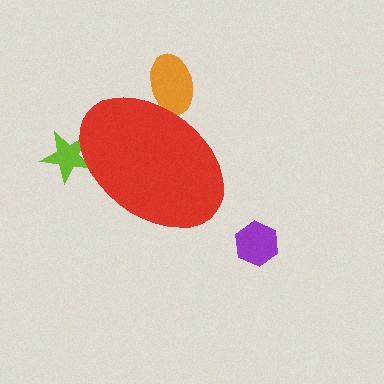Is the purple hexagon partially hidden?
No, the purple hexagon is fully visible.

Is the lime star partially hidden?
Yes, the lime star is partially hidden behind the red ellipse.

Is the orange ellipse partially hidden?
Yes, the orange ellipse is partially hidden behind the red ellipse.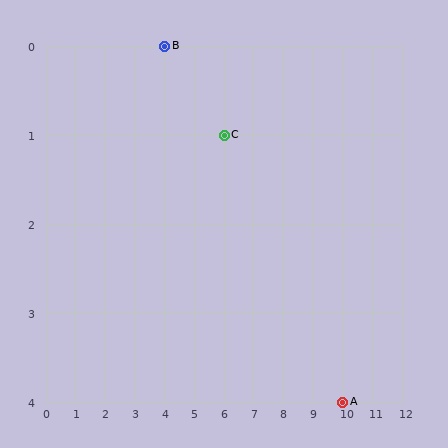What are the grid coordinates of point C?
Point C is at grid coordinates (6, 1).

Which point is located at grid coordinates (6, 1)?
Point C is at (6, 1).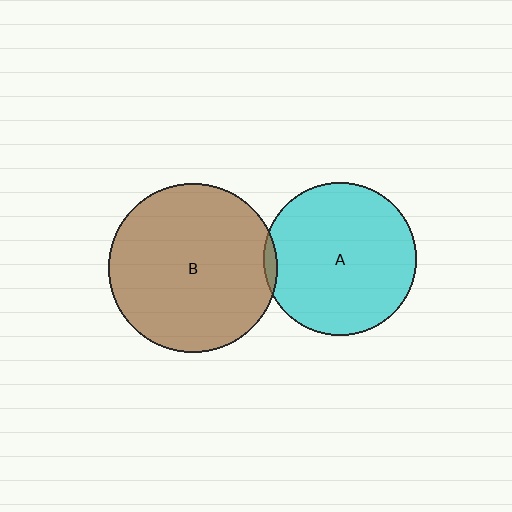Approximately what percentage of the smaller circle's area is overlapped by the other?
Approximately 5%.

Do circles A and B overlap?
Yes.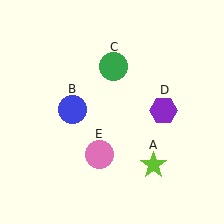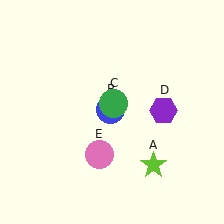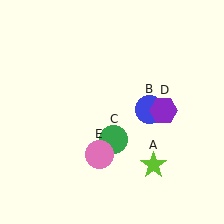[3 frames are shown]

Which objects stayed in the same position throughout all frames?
Lime star (object A) and purple hexagon (object D) and pink circle (object E) remained stationary.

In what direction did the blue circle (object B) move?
The blue circle (object B) moved right.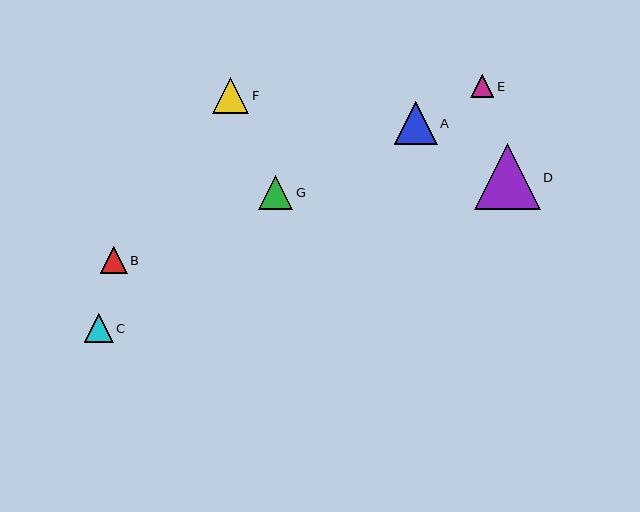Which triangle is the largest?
Triangle D is the largest with a size of approximately 66 pixels.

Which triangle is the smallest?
Triangle E is the smallest with a size of approximately 23 pixels.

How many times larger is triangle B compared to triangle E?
Triangle B is approximately 1.2 times the size of triangle E.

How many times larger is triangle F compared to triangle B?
Triangle F is approximately 1.3 times the size of triangle B.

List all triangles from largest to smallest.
From largest to smallest: D, A, F, G, C, B, E.